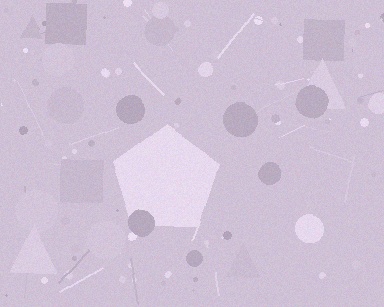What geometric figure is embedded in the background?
A pentagon is embedded in the background.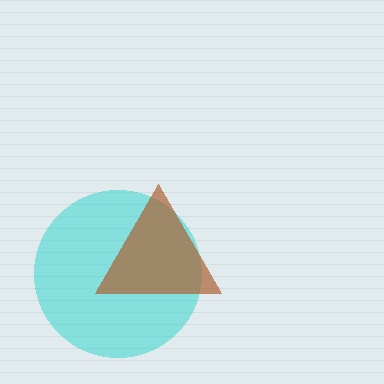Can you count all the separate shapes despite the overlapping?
Yes, there are 2 separate shapes.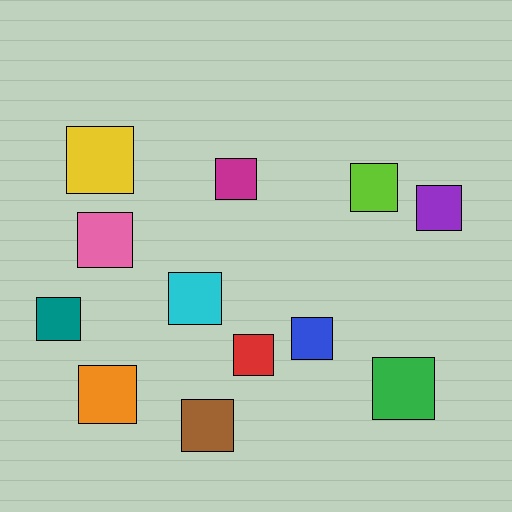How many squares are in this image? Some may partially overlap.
There are 12 squares.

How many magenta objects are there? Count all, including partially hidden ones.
There is 1 magenta object.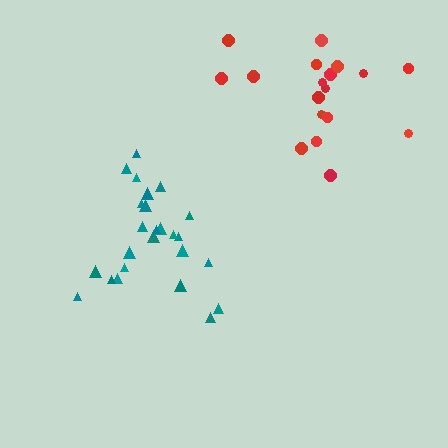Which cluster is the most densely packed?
Teal.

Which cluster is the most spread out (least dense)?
Red.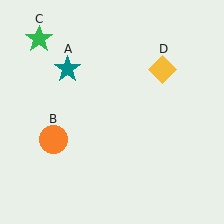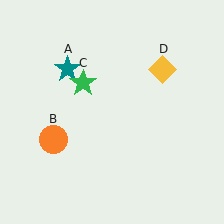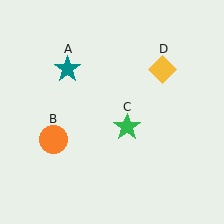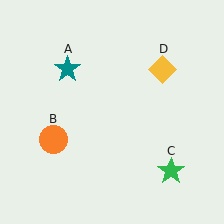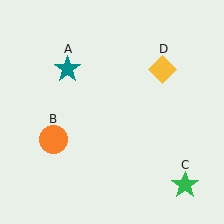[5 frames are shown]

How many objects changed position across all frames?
1 object changed position: green star (object C).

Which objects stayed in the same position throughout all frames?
Teal star (object A) and orange circle (object B) and yellow diamond (object D) remained stationary.